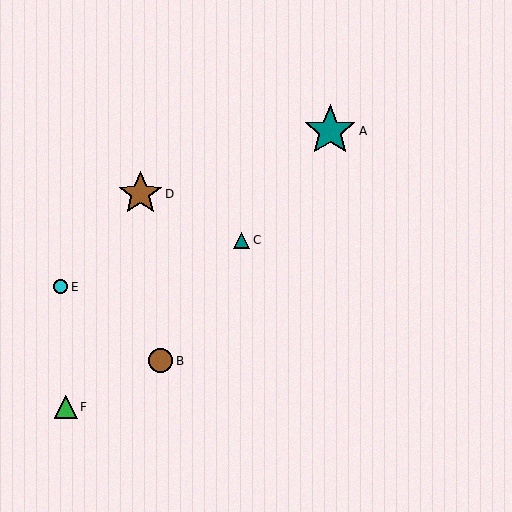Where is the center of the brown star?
The center of the brown star is at (140, 194).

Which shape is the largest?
The teal star (labeled A) is the largest.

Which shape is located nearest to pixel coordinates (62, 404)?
The green triangle (labeled F) at (66, 407) is nearest to that location.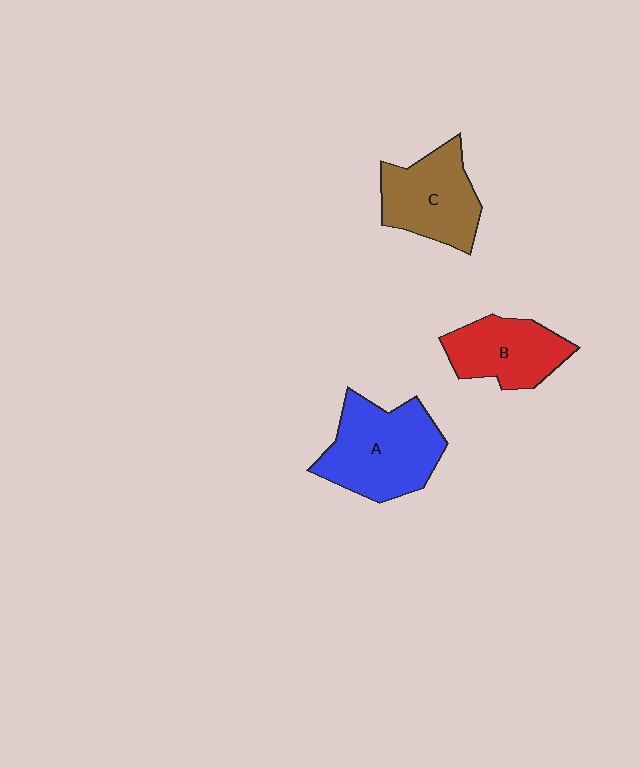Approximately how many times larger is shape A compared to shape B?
Approximately 1.4 times.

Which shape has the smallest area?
Shape B (red).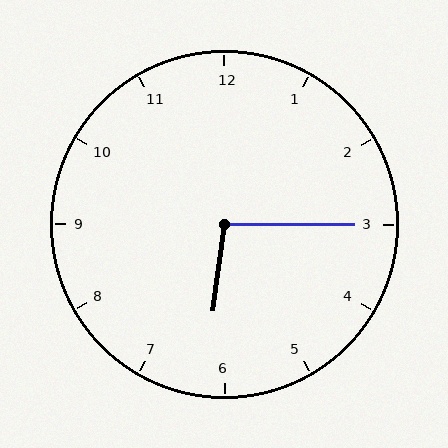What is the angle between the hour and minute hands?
Approximately 98 degrees.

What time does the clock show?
6:15.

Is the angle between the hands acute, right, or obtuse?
It is obtuse.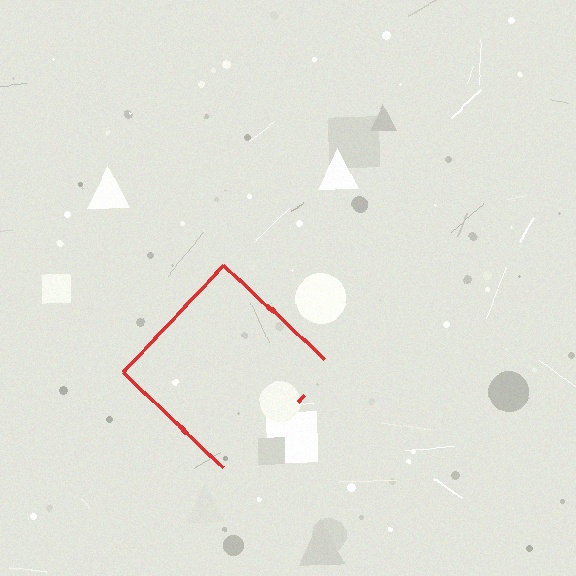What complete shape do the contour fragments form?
The contour fragments form a diamond.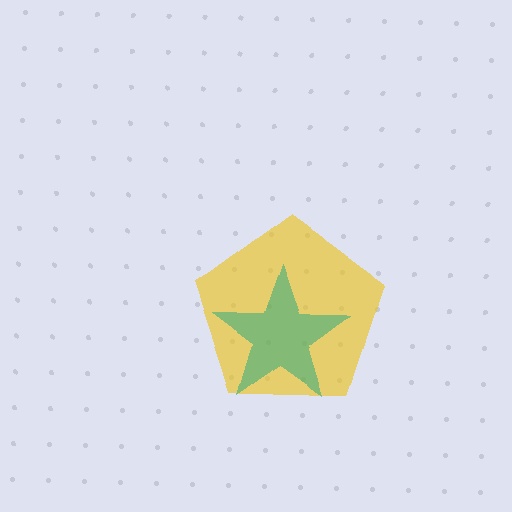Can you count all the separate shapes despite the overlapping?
Yes, there are 2 separate shapes.